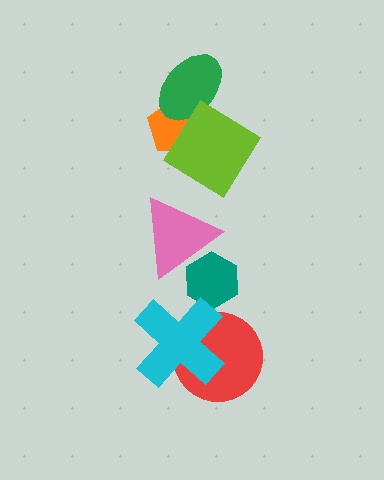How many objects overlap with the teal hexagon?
1 object overlaps with the teal hexagon.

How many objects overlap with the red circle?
1 object overlaps with the red circle.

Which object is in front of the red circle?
The cyan cross is in front of the red circle.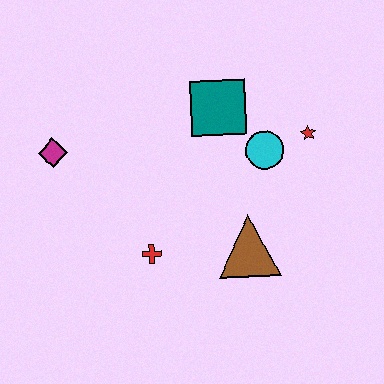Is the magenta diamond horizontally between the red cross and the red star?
No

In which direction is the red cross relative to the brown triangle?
The red cross is to the left of the brown triangle.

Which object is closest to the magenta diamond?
The red cross is closest to the magenta diamond.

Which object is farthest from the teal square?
The magenta diamond is farthest from the teal square.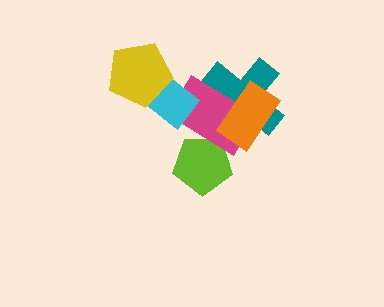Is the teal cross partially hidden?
Yes, it is partially covered by another shape.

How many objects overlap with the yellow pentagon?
1 object overlaps with the yellow pentagon.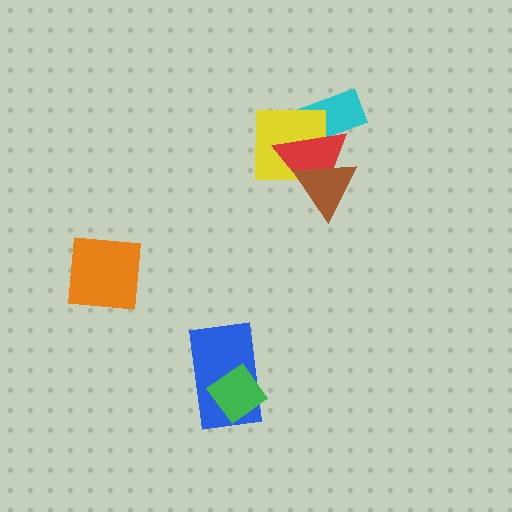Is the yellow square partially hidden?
Yes, it is partially covered by another shape.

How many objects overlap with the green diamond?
1 object overlaps with the green diamond.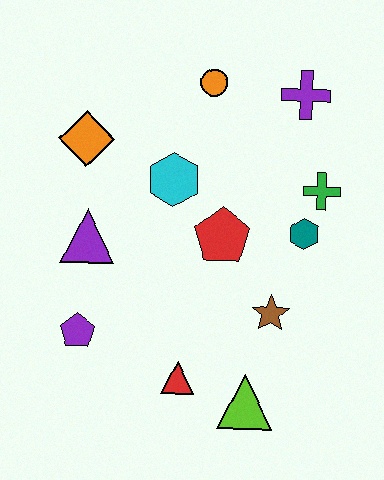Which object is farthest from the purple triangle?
The purple cross is farthest from the purple triangle.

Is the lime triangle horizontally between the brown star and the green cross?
No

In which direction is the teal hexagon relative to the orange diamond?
The teal hexagon is to the right of the orange diamond.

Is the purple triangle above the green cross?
No